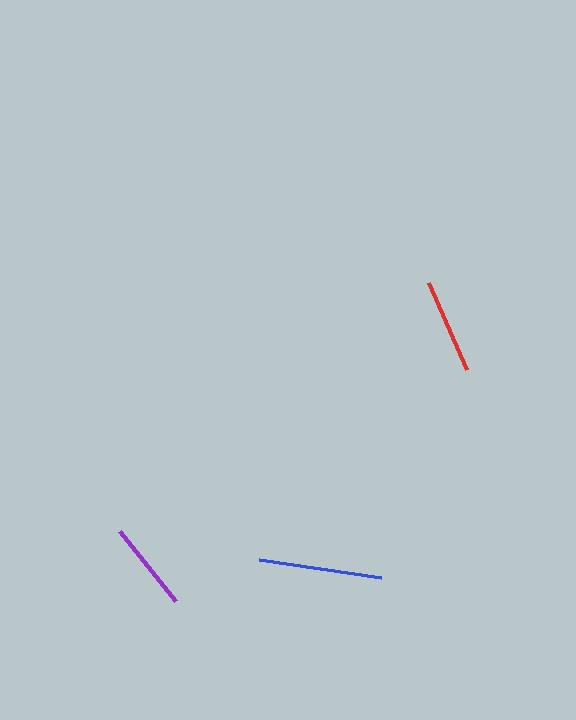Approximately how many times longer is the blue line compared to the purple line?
The blue line is approximately 1.4 times the length of the purple line.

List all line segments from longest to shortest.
From longest to shortest: blue, red, purple.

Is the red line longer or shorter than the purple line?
The red line is longer than the purple line.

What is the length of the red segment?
The red segment is approximately 95 pixels long.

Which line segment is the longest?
The blue line is the longest at approximately 123 pixels.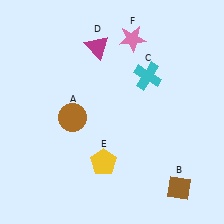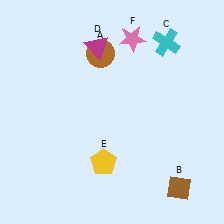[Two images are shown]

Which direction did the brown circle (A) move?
The brown circle (A) moved up.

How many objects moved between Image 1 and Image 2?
2 objects moved between the two images.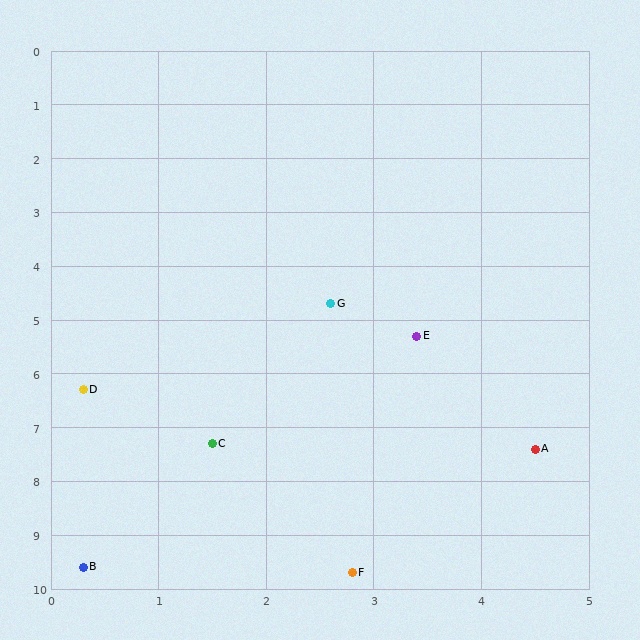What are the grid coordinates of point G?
Point G is at approximately (2.6, 4.7).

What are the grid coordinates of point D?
Point D is at approximately (0.3, 6.3).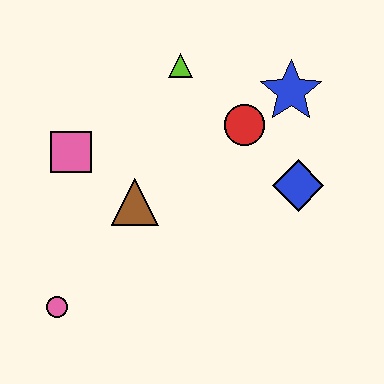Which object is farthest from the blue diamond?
The pink circle is farthest from the blue diamond.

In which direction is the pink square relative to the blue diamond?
The pink square is to the left of the blue diamond.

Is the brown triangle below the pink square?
Yes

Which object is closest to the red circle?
The blue star is closest to the red circle.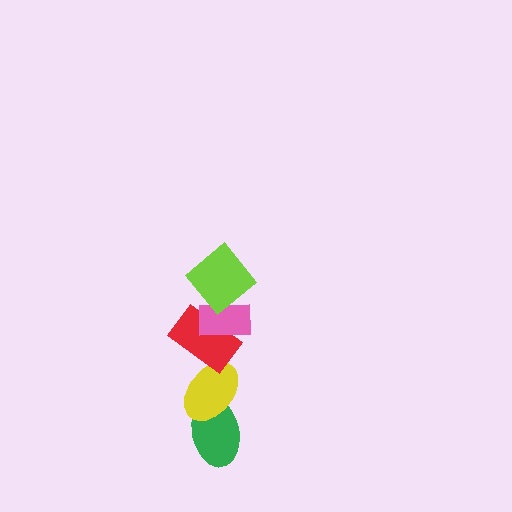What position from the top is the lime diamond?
The lime diamond is 1st from the top.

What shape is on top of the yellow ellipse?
The red rectangle is on top of the yellow ellipse.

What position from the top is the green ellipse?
The green ellipse is 5th from the top.